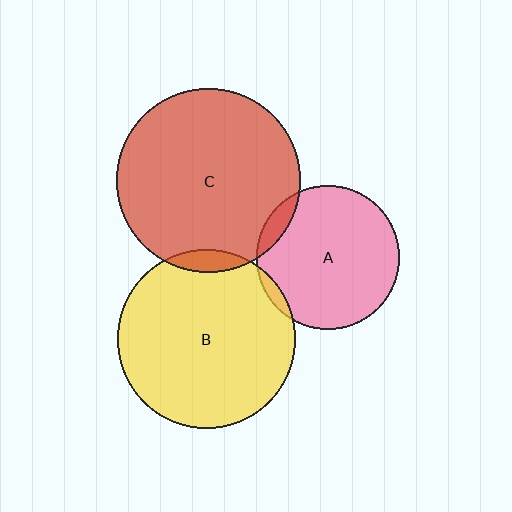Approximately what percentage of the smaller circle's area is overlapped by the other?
Approximately 5%.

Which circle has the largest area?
Circle C (red).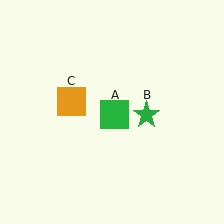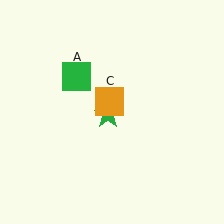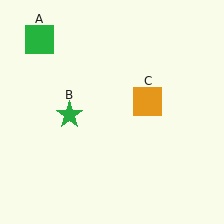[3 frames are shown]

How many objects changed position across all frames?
3 objects changed position: green square (object A), green star (object B), orange square (object C).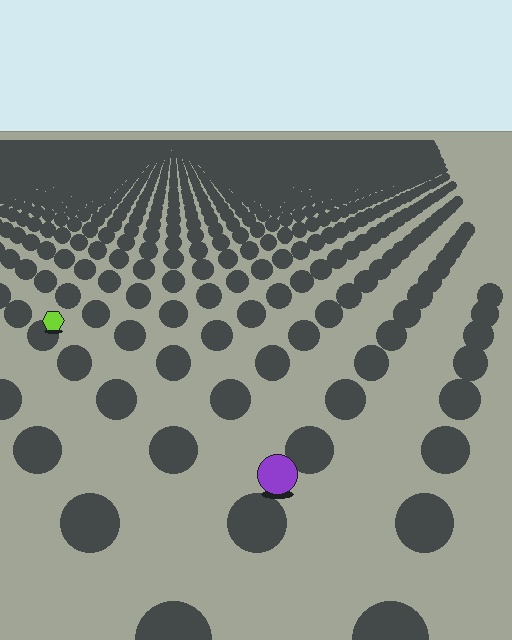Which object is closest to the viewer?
The purple circle is closest. The texture marks near it are larger and more spread out.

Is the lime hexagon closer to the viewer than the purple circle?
No. The purple circle is closer — you can tell from the texture gradient: the ground texture is coarser near it.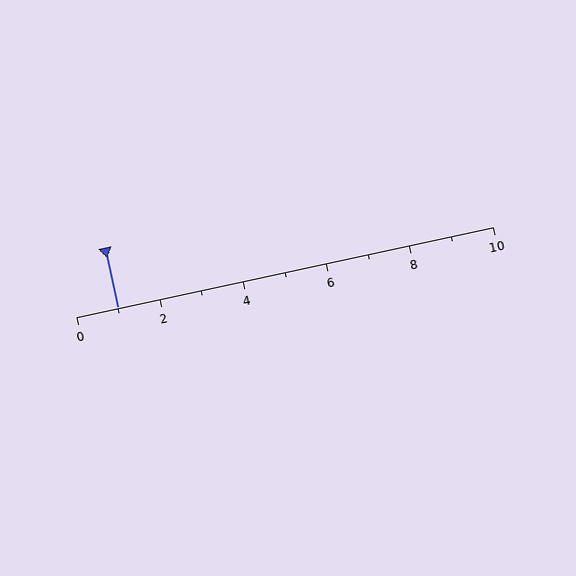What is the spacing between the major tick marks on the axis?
The major ticks are spaced 2 apart.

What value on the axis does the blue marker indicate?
The marker indicates approximately 1.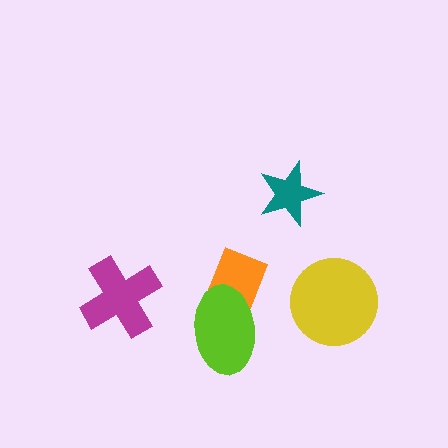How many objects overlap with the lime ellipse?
1 object overlaps with the lime ellipse.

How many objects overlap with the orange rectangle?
1 object overlaps with the orange rectangle.